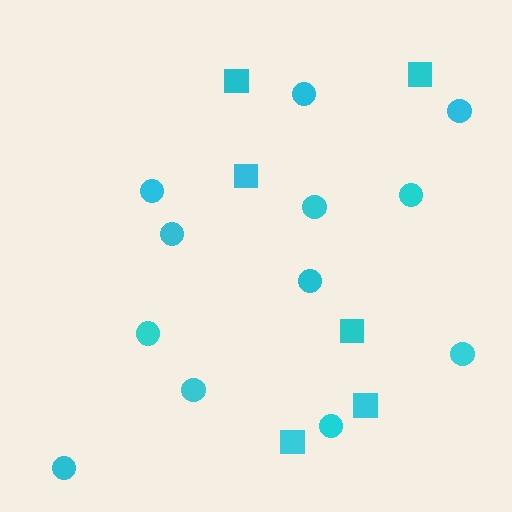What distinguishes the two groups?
There are 2 groups: one group of circles (12) and one group of squares (6).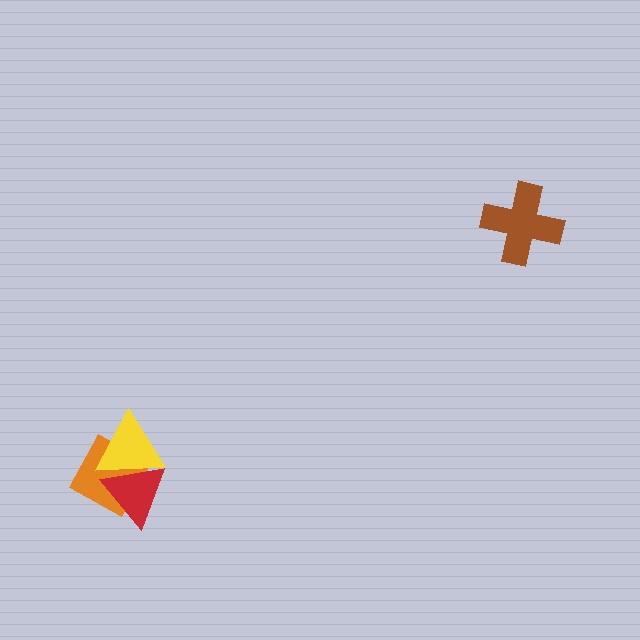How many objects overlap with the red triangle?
2 objects overlap with the red triangle.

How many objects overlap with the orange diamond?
2 objects overlap with the orange diamond.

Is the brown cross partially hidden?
No, no other shape covers it.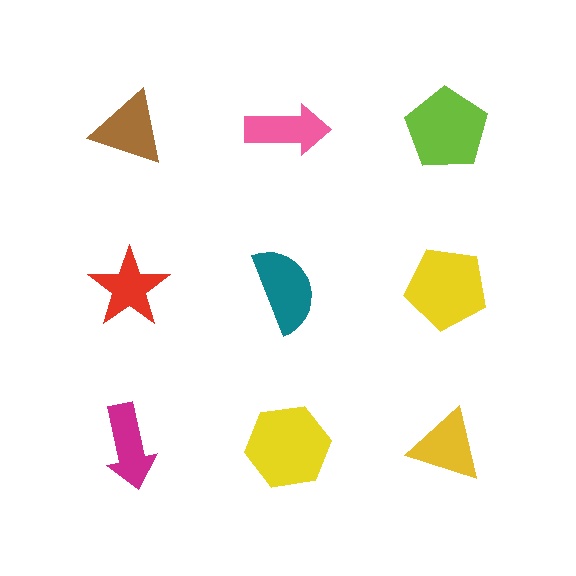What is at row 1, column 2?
A pink arrow.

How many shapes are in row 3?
3 shapes.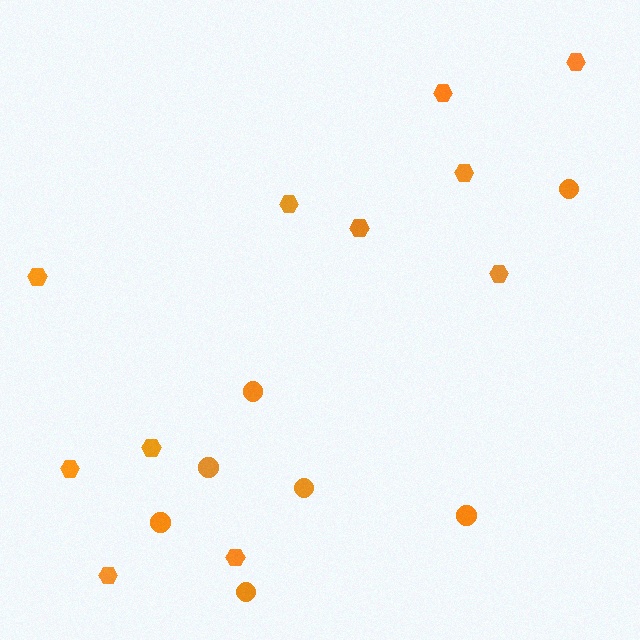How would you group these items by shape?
There are 2 groups: one group of circles (7) and one group of hexagons (11).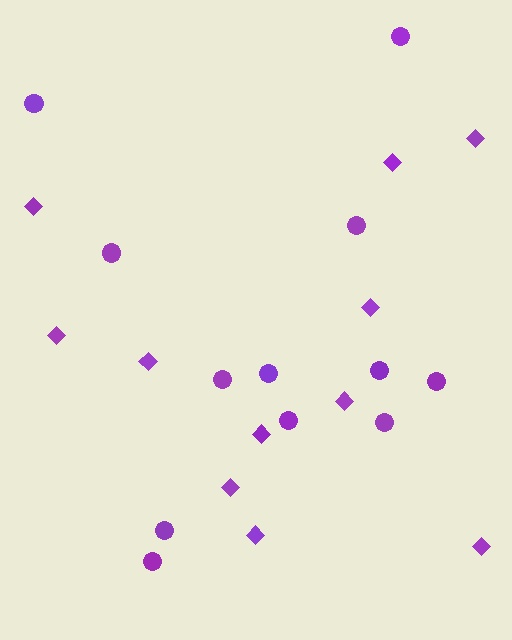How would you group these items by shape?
There are 2 groups: one group of circles (12) and one group of diamonds (11).